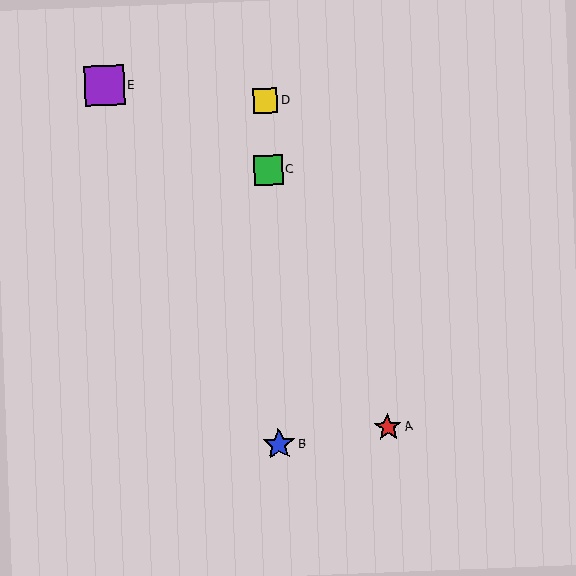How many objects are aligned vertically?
3 objects (B, C, D) are aligned vertically.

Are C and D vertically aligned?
Yes, both are at x≈268.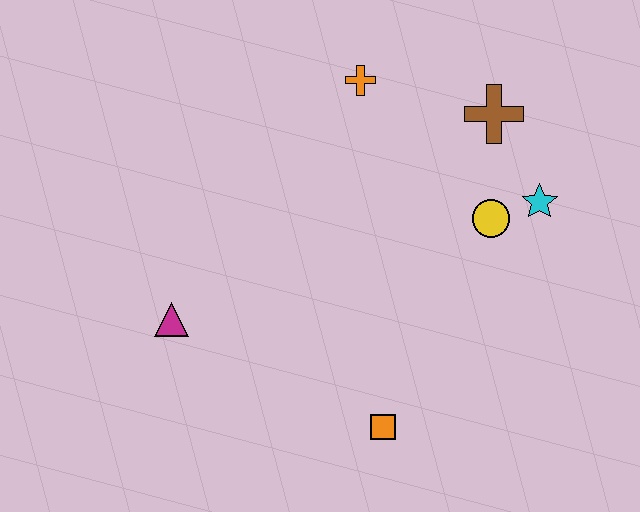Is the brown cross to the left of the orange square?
No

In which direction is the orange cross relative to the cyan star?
The orange cross is to the left of the cyan star.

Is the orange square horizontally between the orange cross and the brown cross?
Yes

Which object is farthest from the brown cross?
The magenta triangle is farthest from the brown cross.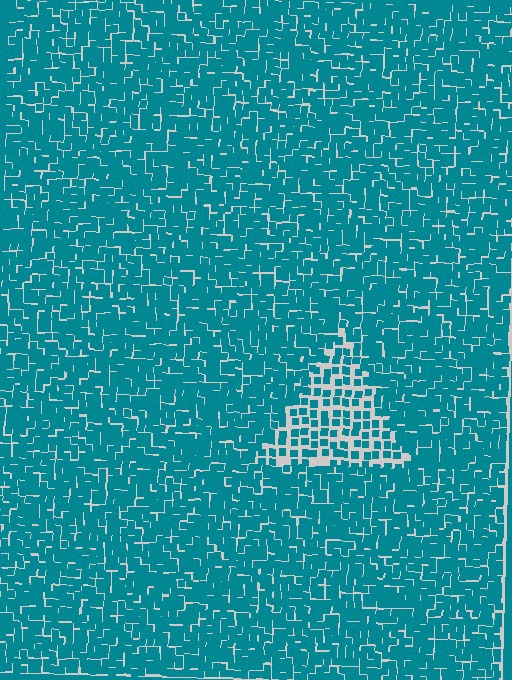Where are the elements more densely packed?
The elements are more densely packed outside the triangle boundary.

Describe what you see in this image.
The image contains small teal elements arranged at two different densities. A triangle-shaped region is visible where the elements are less densely packed than the surrounding area.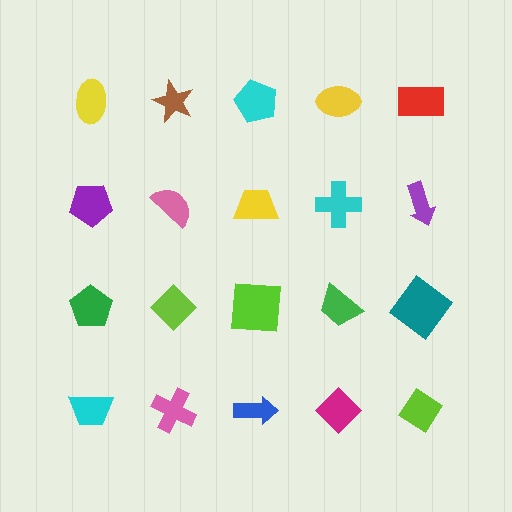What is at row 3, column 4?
A green trapezoid.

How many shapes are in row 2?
5 shapes.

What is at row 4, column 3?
A blue arrow.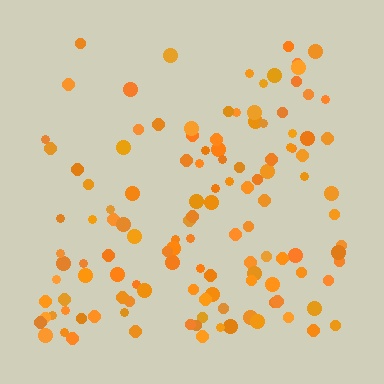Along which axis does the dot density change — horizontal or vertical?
Vertical.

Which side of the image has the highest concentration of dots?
The bottom.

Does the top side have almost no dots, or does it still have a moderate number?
Still a moderate number, just noticeably fewer than the bottom.